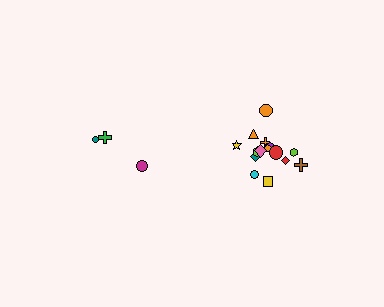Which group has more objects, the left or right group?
The right group.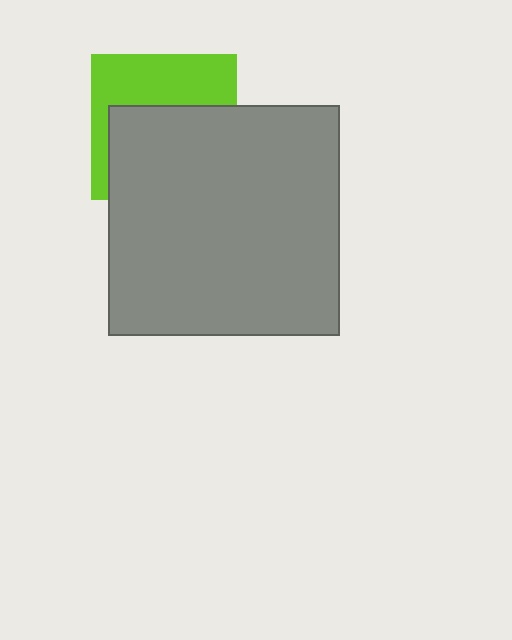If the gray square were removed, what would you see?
You would see the complete lime square.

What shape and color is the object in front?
The object in front is a gray square.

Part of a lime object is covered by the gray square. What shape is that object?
It is a square.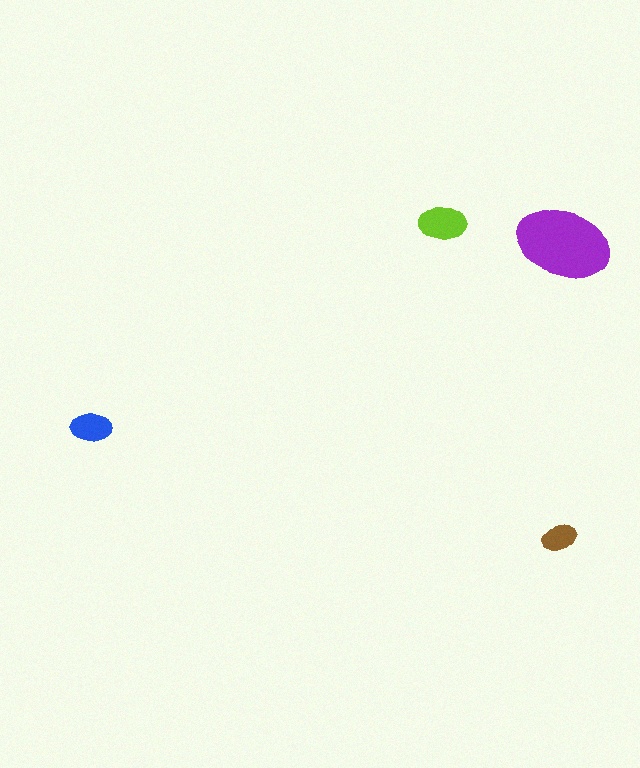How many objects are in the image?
There are 4 objects in the image.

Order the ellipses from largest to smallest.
the purple one, the lime one, the blue one, the brown one.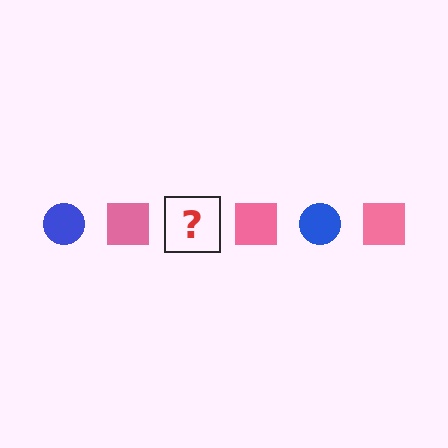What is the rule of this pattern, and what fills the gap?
The rule is that the pattern alternates between blue circle and pink square. The gap should be filled with a blue circle.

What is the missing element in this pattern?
The missing element is a blue circle.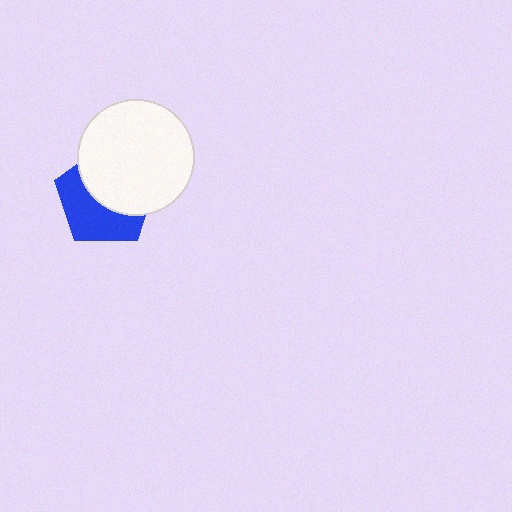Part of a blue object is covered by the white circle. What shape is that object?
It is a pentagon.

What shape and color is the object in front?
The object in front is a white circle.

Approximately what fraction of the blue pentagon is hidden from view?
Roughly 52% of the blue pentagon is hidden behind the white circle.